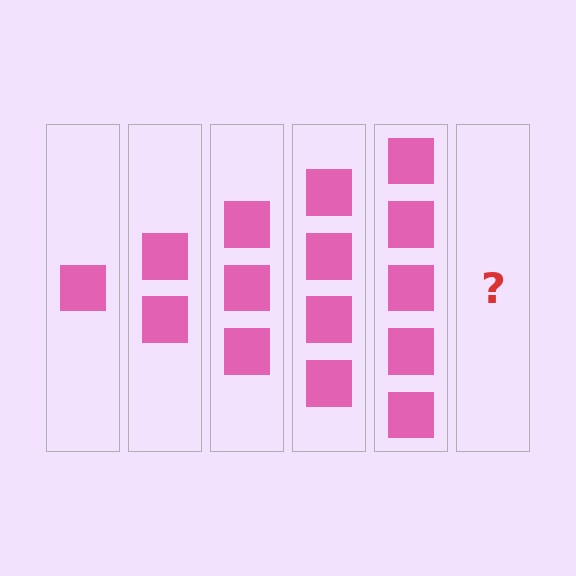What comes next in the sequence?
The next element should be 6 squares.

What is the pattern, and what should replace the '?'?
The pattern is that each step adds one more square. The '?' should be 6 squares.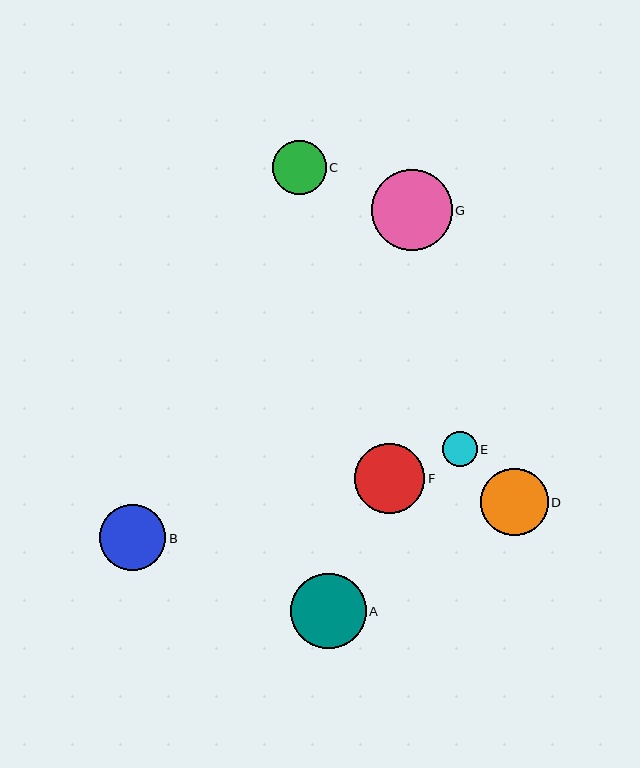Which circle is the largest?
Circle G is the largest with a size of approximately 81 pixels.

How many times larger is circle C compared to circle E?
Circle C is approximately 1.6 times the size of circle E.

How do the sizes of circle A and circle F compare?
Circle A and circle F are approximately the same size.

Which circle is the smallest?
Circle E is the smallest with a size of approximately 35 pixels.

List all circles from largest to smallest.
From largest to smallest: G, A, F, D, B, C, E.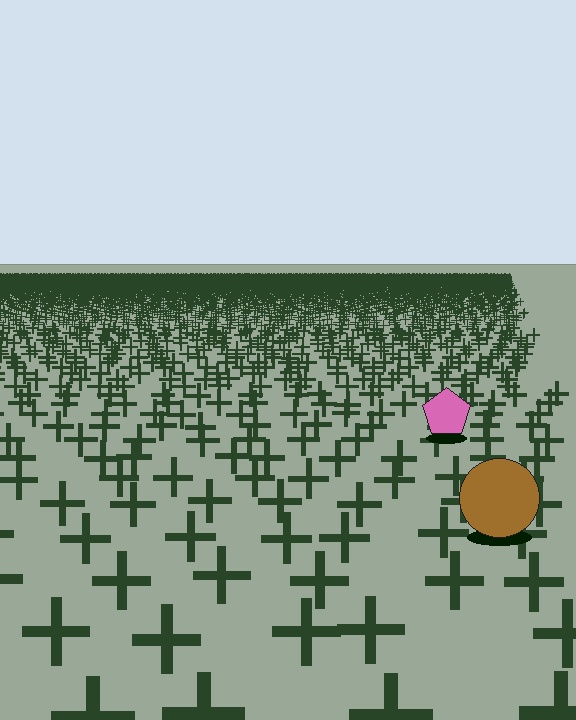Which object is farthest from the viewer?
The pink pentagon is farthest from the viewer. It appears smaller and the ground texture around it is denser.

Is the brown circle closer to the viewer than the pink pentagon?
Yes. The brown circle is closer — you can tell from the texture gradient: the ground texture is coarser near it.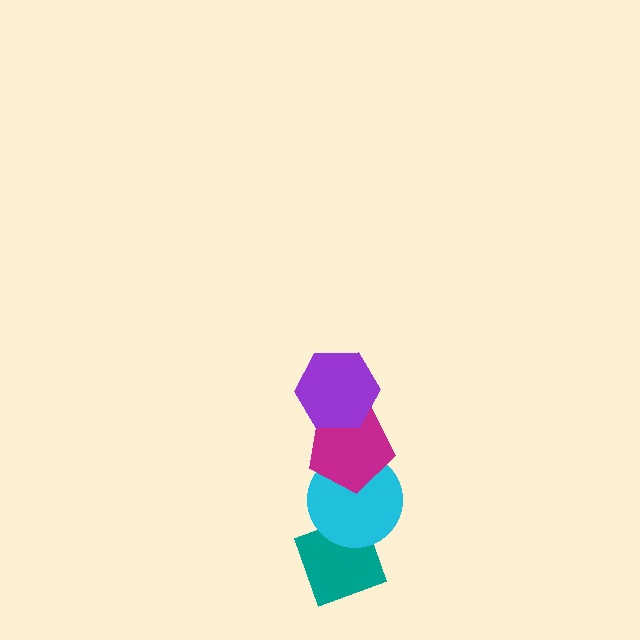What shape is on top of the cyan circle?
The magenta pentagon is on top of the cyan circle.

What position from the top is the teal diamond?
The teal diamond is 4th from the top.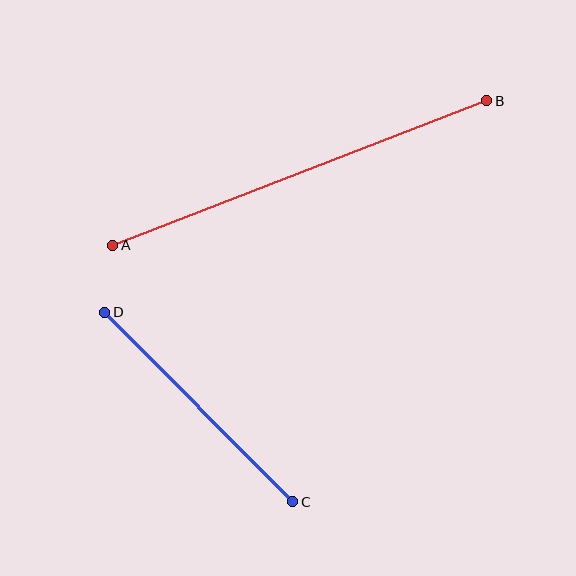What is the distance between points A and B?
The distance is approximately 401 pixels.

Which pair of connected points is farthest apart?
Points A and B are farthest apart.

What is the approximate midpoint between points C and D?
The midpoint is at approximately (199, 407) pixels.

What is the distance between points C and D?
The distance is approximately 267 pixels.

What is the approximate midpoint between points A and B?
The midpoint is at approximately (300, 173) pixels.